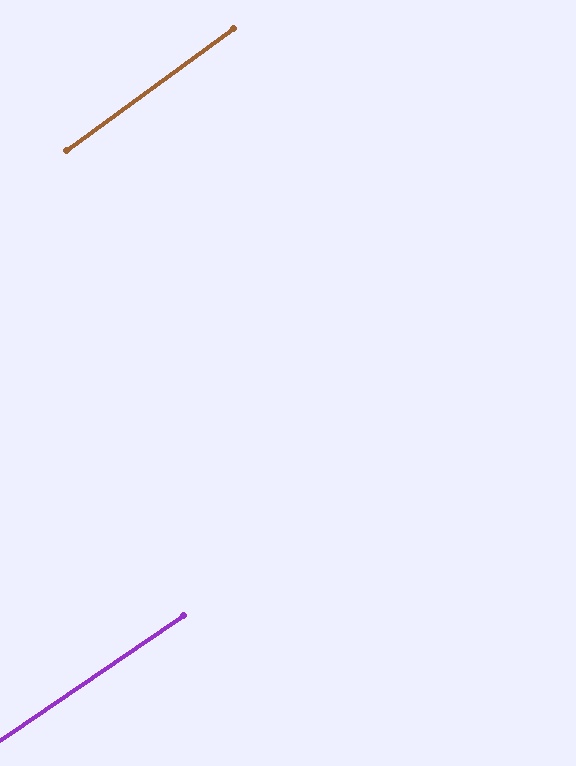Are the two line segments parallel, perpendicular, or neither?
Parallel — their directions differ by only 2.0°.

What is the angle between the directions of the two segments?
Approximately 2 degrees.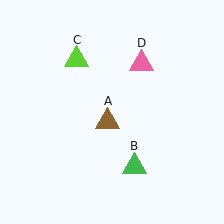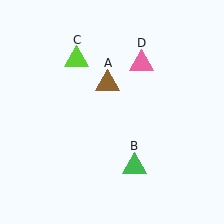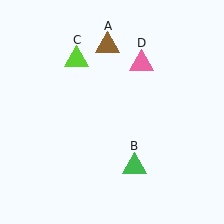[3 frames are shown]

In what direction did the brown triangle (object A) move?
The brown triangle (object A) moved up.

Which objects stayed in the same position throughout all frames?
Green triangle (object B) and lime triangle (object C) and pink triangle (object D) remained stationary.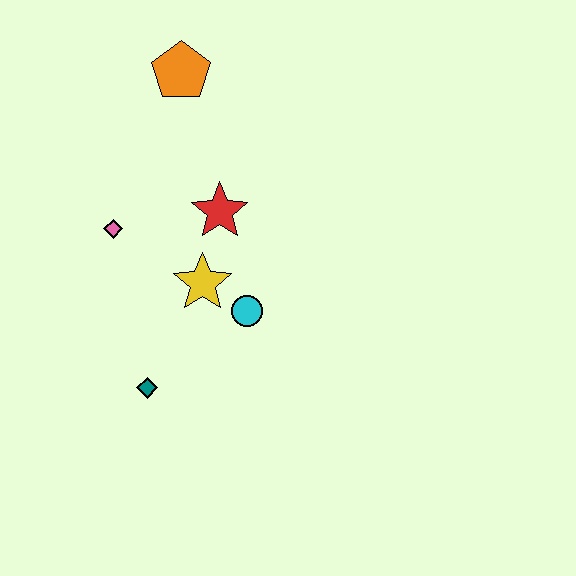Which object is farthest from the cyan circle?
The orange pentagon is farthest from the cyan circle.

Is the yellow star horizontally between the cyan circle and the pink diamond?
Yes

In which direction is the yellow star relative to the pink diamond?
The yellow star is to the right of the pink diamond.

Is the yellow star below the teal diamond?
No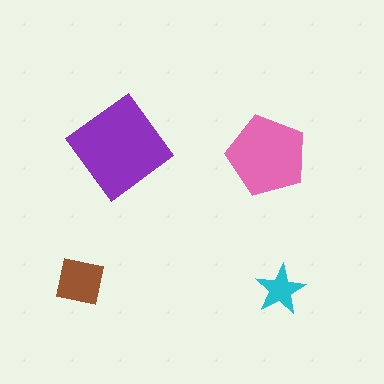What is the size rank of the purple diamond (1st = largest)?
1st.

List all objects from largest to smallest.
The purple diamond, the pink pentagon, the brown square, the cyan star.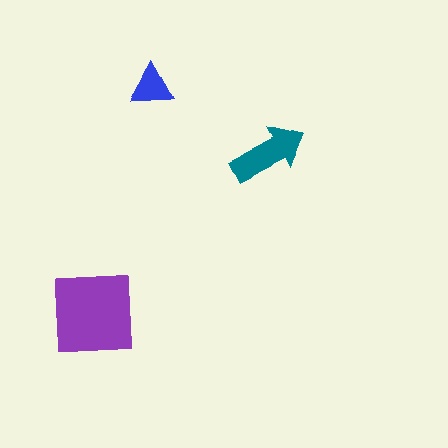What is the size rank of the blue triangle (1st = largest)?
3rd.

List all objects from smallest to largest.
The blue triangle, the teal arrow, the purple square.